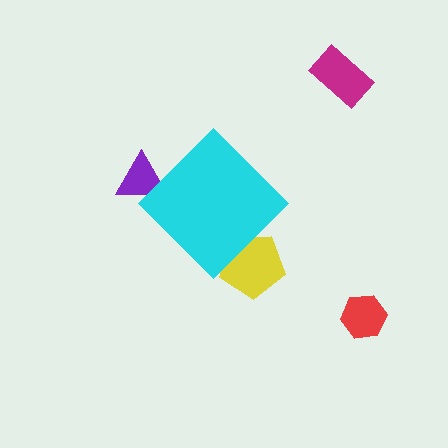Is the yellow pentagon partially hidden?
Yes, the yellow pentagon is partially hidden behind the cyan diamond.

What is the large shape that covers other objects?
A cyan diamond.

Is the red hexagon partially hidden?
No, the red hexagon is fully visible.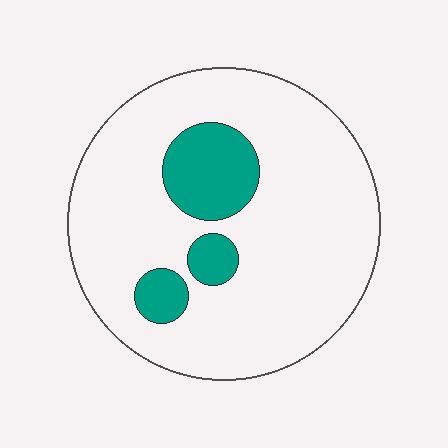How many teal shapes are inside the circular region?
3.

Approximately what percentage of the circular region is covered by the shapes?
Approximately 15%.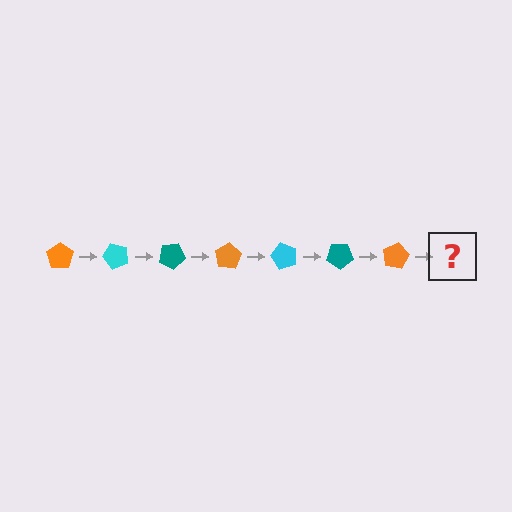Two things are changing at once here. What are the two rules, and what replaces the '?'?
The two rules are that it rotates 50 degrees each step and the color cycles through orange, cyan, and teal. The '?' should be a cyan pentagon, rotated 350 degrees from the start.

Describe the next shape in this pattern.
It should be a cyan pentagon, rotated 350 degrees from the start.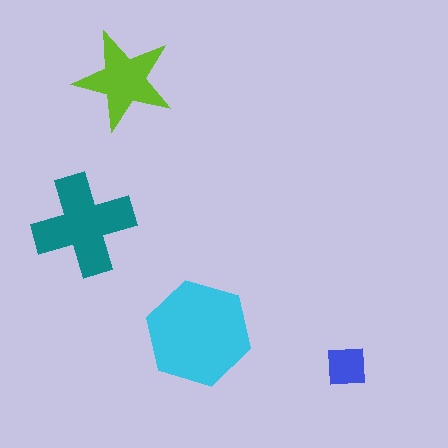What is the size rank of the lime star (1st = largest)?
3rd.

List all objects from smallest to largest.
The blue square, the lime star, the teal cross, the cyan hexagon.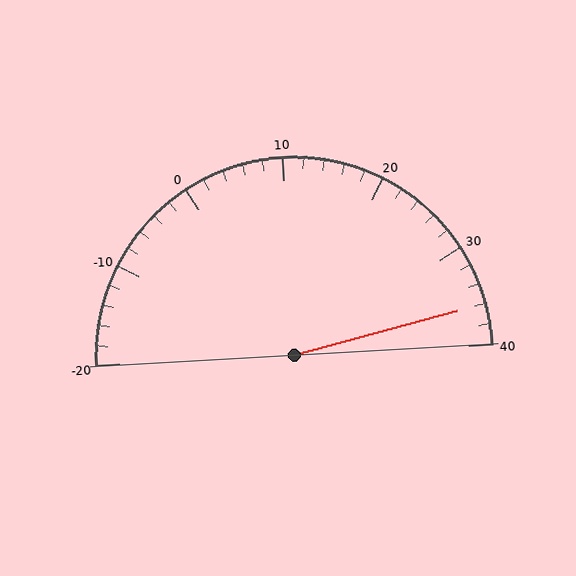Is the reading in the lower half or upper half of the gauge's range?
The reading is in the upper half of the range (-20 to 40).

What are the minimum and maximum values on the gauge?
The gauge ranges from -20 to 40.